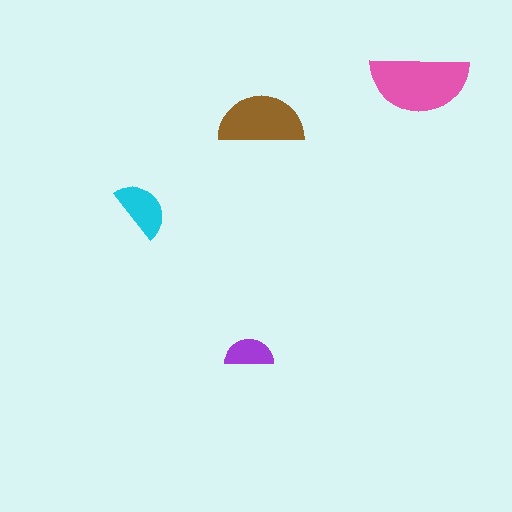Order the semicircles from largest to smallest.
the pink one, the brown one, the cyan one, the purple one.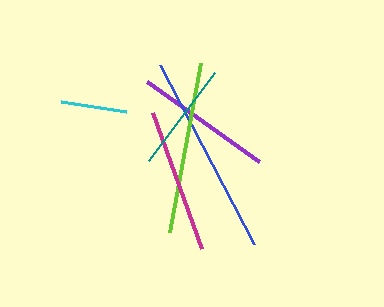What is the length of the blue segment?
The blue segment is approximately 202 pixels long.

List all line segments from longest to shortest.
From longest to shortest: blue, lime, magenta, purple, teal, cyan.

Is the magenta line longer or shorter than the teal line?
The magenta line is longer than the teal line.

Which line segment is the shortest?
The cyan line is the shortest at approximately 66 pixels.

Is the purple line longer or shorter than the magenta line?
The magenta line is longer than the purple line.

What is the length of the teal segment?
The teal segment is approximately 110 pixels long.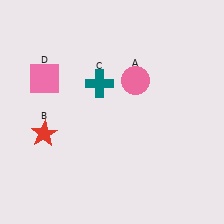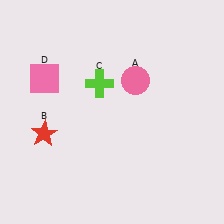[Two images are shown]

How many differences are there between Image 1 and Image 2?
There is 1 difference between the two images.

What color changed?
The cross (C) changed from teal in Image 1 to lime in Image 2.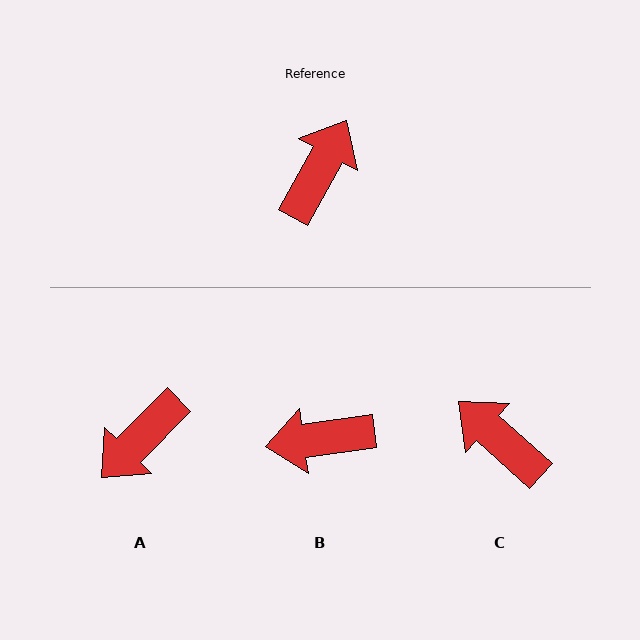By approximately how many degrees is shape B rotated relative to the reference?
Approximately 127 degrees counter-clockwise.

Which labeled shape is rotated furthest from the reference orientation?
A, about 164 degrees away.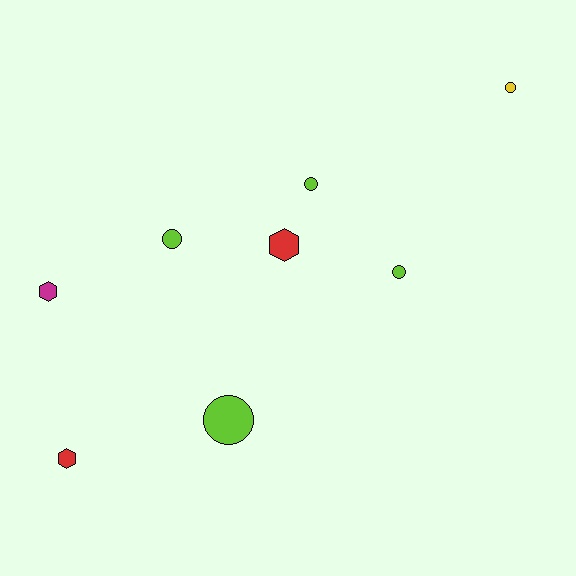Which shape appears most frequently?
Circle, with 5 objects.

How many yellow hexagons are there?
There are no yellow hexagons.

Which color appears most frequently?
Lime, with 4 objects.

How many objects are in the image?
There are 8 objects.